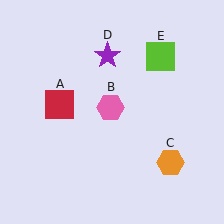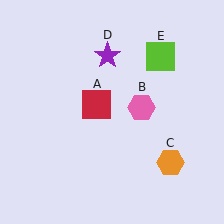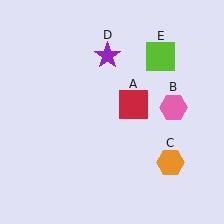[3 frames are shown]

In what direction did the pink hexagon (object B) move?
The pink hexagon (object B) moved right.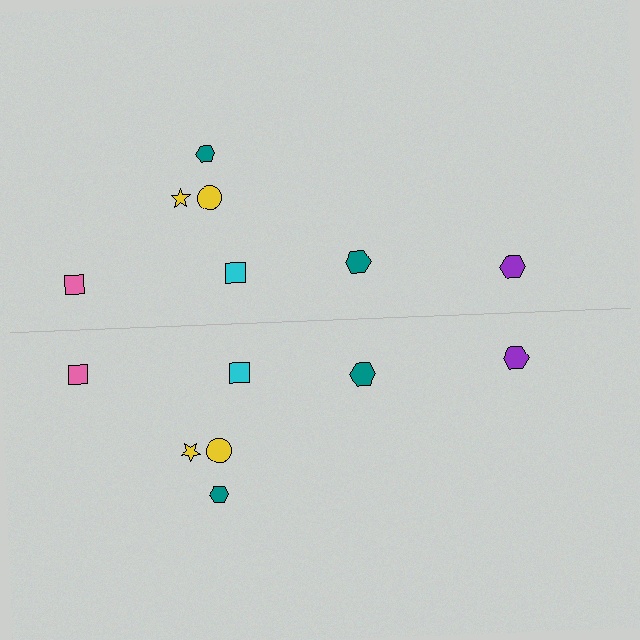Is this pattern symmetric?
Yes, this pattern has bilateral (reflection) symmetry.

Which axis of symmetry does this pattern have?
The pattern has a horizontal axis of symmetry running through the center of the image.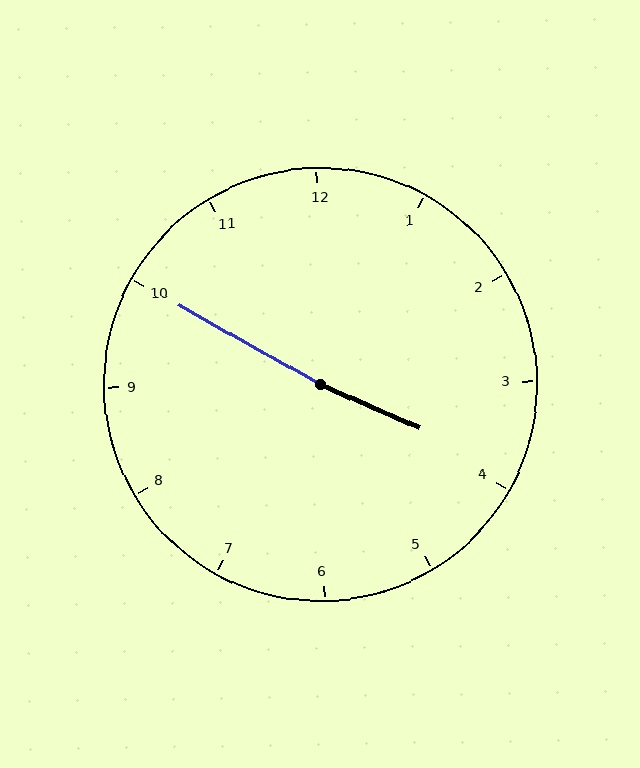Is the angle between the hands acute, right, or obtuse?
It is obtuse.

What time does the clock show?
3:50.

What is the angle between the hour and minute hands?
Approximately 175 degrees.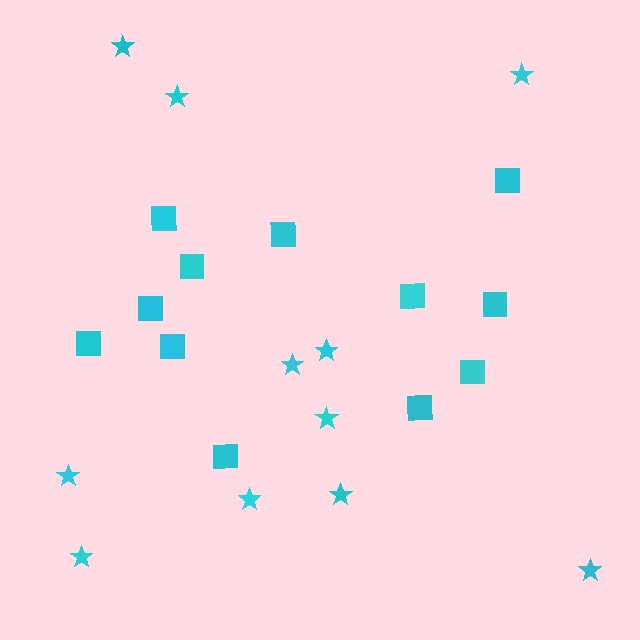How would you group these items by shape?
There are 2 groups: one group of stars (11) and one group of squares (12).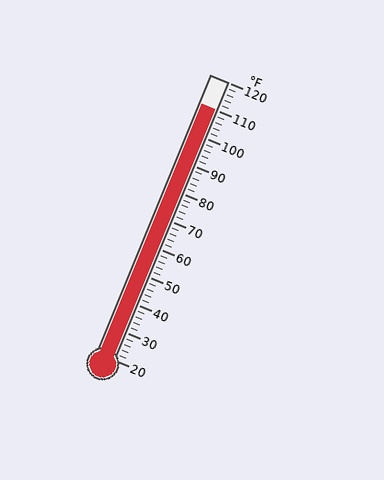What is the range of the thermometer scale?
The thermometer scale ranges from 20°F to 120°F.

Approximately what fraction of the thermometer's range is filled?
The thermometer is filled to approximately 90% of its range.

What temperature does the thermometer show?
The thermometer shows approximately 110°F.